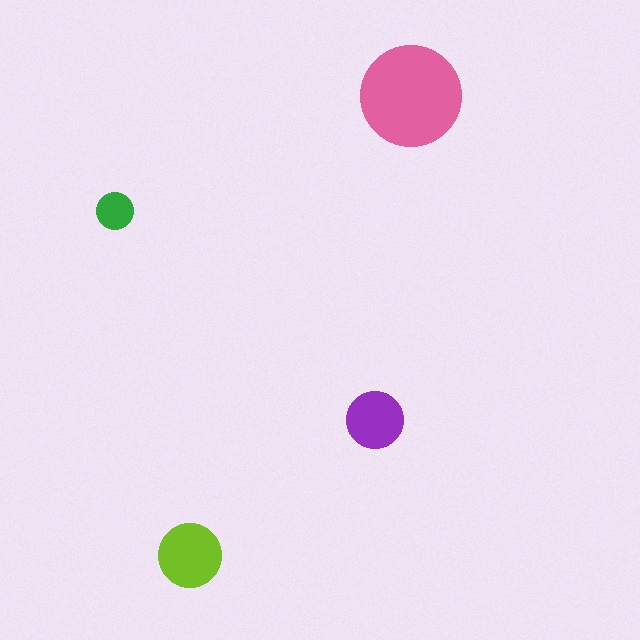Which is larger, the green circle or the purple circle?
The purple one.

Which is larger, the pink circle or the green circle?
The pink one.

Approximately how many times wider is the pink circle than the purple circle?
About 2 times wider.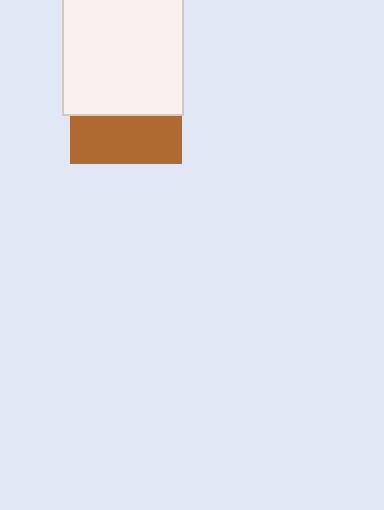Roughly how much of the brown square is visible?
A small part of it is visible (roughly 44%).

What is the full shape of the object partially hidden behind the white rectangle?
The partially hidden object is a brown square.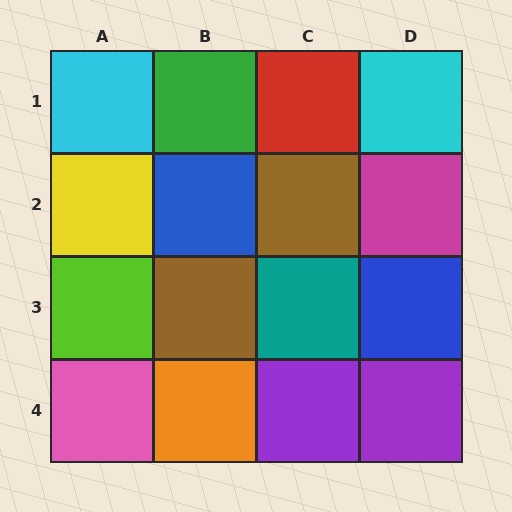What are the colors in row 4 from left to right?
Pink, orange, purple, purple.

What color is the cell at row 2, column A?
Yellow.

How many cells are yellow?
1 cell is yellow.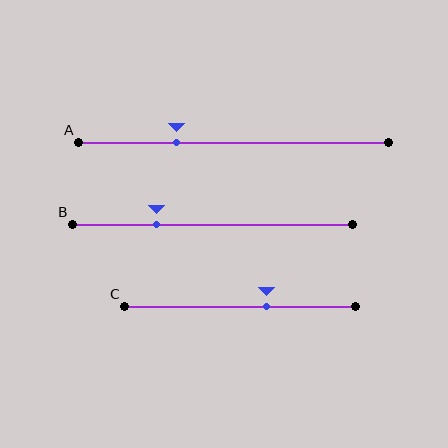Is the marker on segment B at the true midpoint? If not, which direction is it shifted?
No, the marker on segment B is shifted to the left by about 20% of the segment length.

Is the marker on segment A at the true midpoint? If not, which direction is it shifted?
No, the marker on segment A is shifted to the left by about 18% of the segment length.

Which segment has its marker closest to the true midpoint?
Segment C has its marker closest to the true midpoint.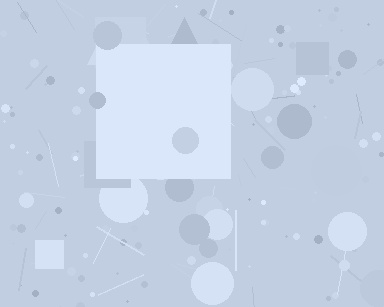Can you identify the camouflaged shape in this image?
The camouflaged shape is a square.